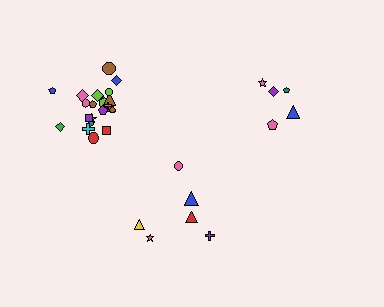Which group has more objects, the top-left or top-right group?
The top-left group.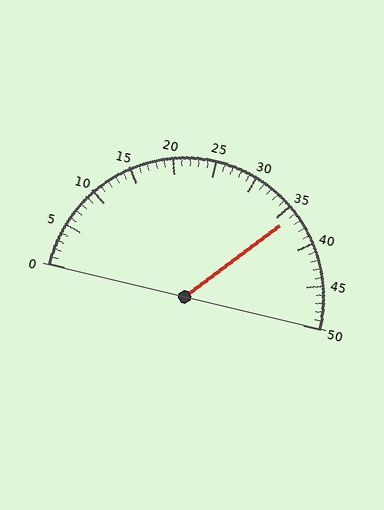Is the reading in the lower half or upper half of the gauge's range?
The reading is in the upper half of the range (0 to 50).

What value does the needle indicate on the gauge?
The needle indicates approximately 36.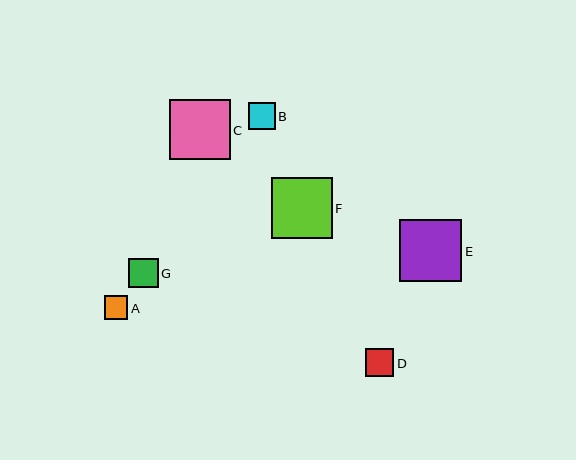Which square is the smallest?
Square A is the smallest with a size of approximately 24 pixels.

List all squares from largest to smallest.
From largest to smallest: E, F, C, G, D, B, A.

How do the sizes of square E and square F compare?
Square E and square F are approximately the same size.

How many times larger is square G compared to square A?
Square G is approximately 1.2 times the size of square A.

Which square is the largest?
Square E is the largest with a size of approximately 62 pixels.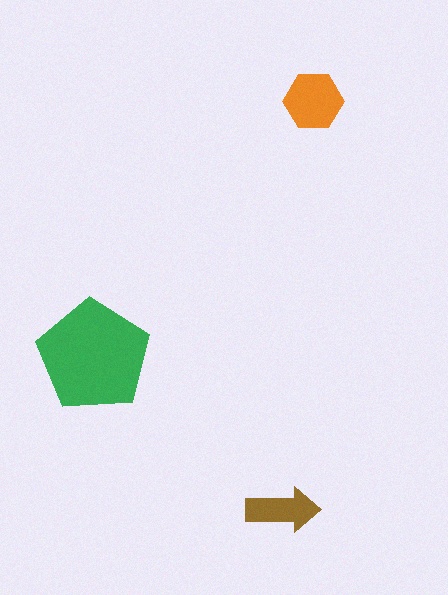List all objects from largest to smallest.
The green pentagon, the orange hexagon, the brown arrow.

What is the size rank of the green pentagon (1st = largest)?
1st.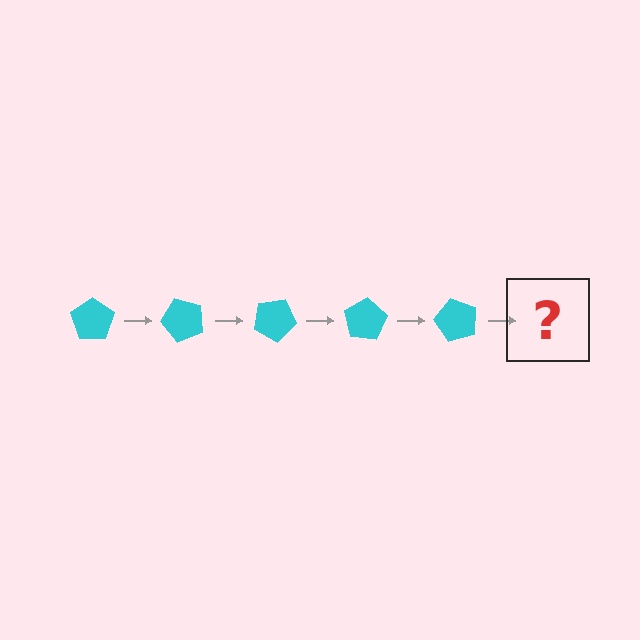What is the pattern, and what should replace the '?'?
The pattern is that the pentagon rotates 50 degrees each step. The '?' should be a cyan pentagon rotated 250 degrees.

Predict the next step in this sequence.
The next step is a cyan pentagon rotated 250 degrees.